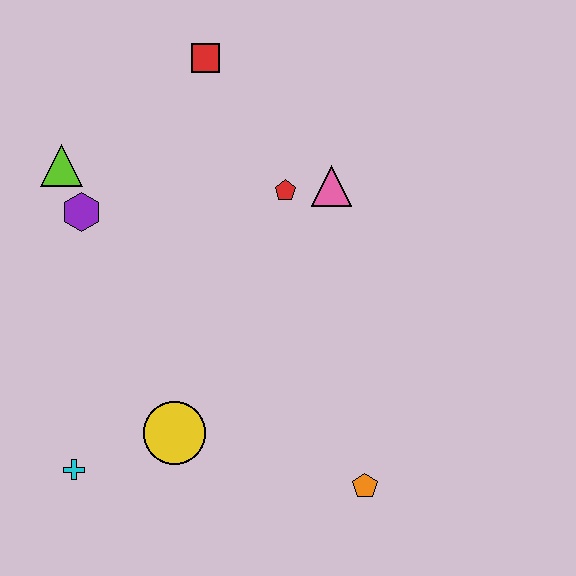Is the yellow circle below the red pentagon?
Yes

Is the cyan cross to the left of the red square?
Yes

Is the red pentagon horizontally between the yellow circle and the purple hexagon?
No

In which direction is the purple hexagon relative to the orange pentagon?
The purple hexagon is to the left of the orange pentagon.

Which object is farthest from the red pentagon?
The cyan cross is farthest from the red pentagon.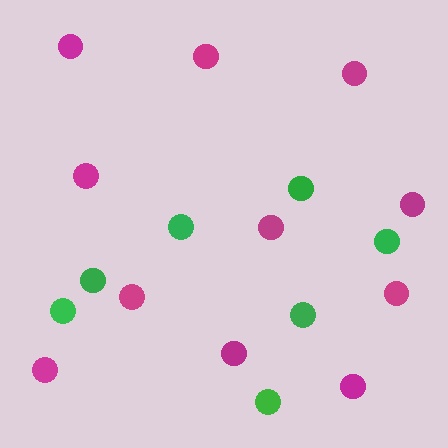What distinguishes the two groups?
There are 2 groups: one group of green circles (7) and one group of magenta circles (11).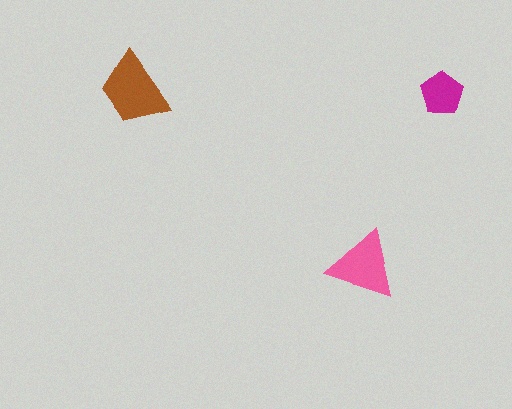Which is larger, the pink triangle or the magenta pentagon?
The pink triangle.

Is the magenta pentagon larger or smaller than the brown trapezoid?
Smaller.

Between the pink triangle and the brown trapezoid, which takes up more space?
The brown trapezoid.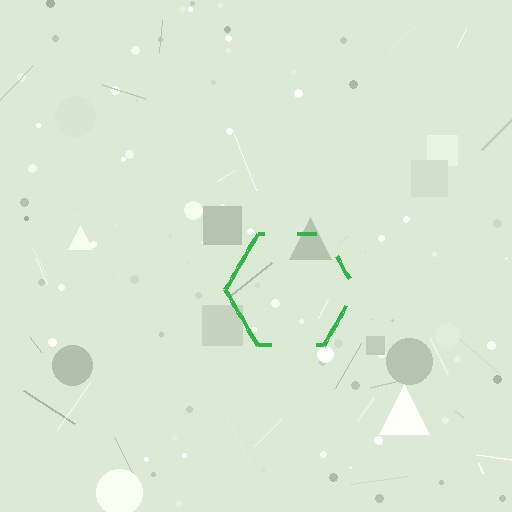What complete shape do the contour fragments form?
The contour fragments form a hexagon.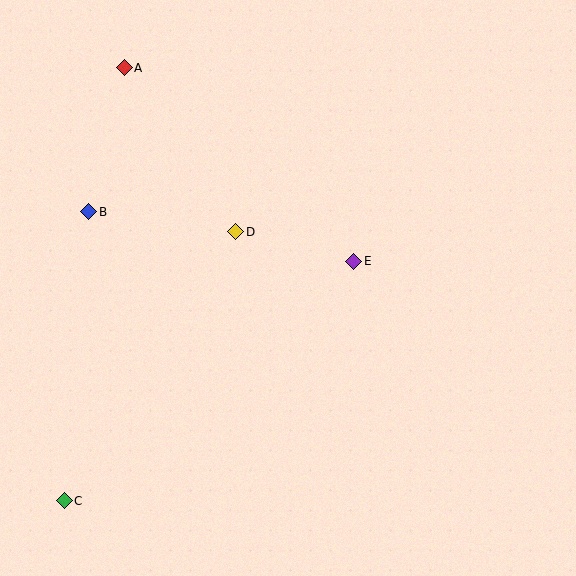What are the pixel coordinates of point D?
Point D is at (236, 232).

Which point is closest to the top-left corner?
Point A is closest to the top-left corner.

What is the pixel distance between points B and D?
The distance between B and D is 149 pixels.